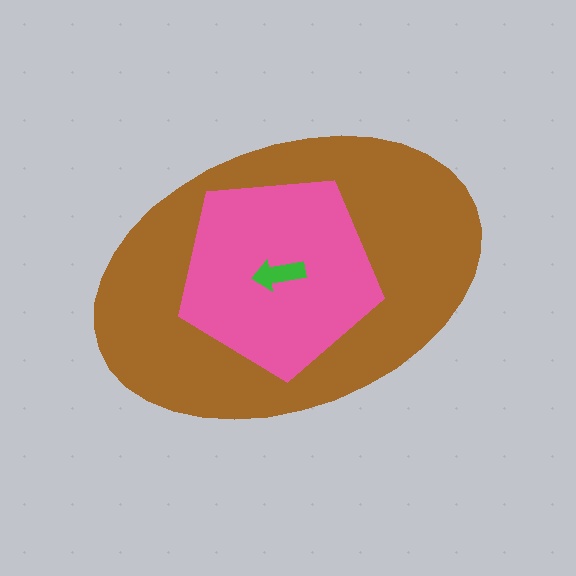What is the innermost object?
The green arrow.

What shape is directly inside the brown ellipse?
The pink pentagon.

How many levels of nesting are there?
3.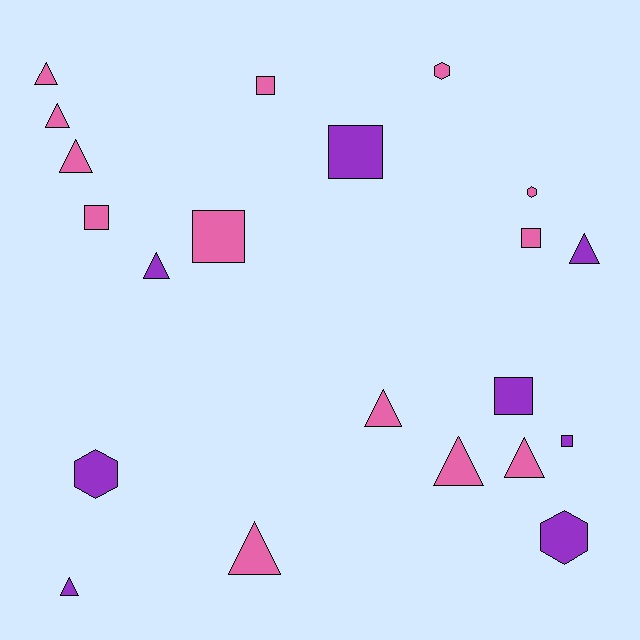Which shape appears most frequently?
Triangle, with 10 objects.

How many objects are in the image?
There are 21 objects.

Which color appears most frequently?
Pink, with 13 objects.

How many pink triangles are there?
There are 7 pink triangles.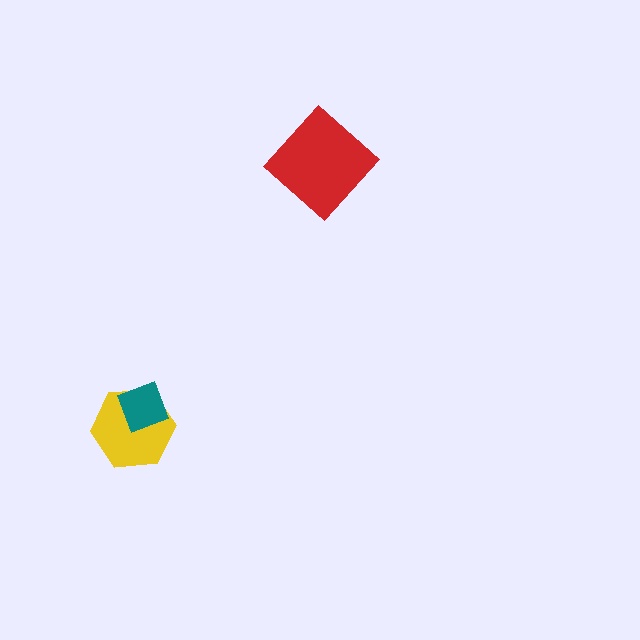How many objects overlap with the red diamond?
0 objects overlap with the red diamond.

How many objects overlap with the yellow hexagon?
1 object overlaps with the yellow hexagon.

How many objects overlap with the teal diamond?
1 object overlaps with the teal diamond.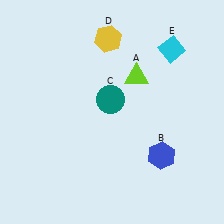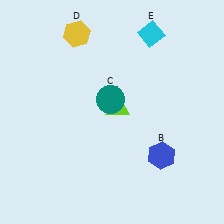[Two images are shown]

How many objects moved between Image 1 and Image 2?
3 objects moved between the two images.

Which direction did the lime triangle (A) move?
The lime triangle (A) moved down.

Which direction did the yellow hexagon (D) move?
The yellow hexagon (D) moved left.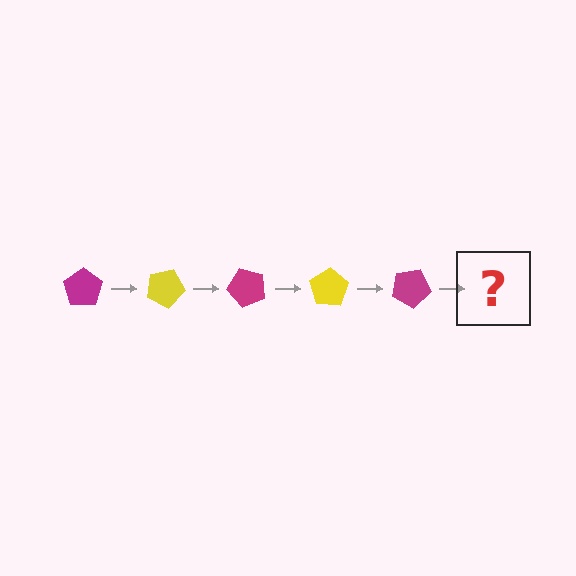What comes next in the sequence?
The next element should be a yellow pentagon, rotated 125 degrees from the start.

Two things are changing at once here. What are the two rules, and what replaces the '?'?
The two rules are that it rotates 25 degrees each step and the color cycles through magenta and yellow. The '?' should be a yellow pentagon, rotated 125 degrees from the start.